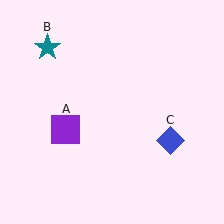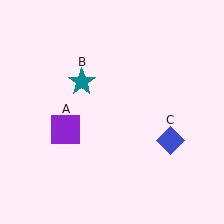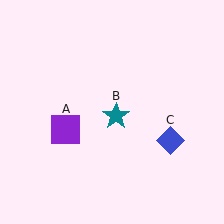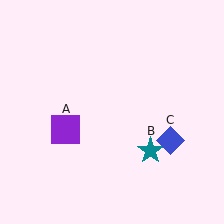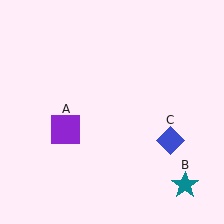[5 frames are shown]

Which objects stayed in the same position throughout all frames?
Purple square (object A) and blue diamond (object C) remained stationary.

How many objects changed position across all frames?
1 object changed position: teal star (object B).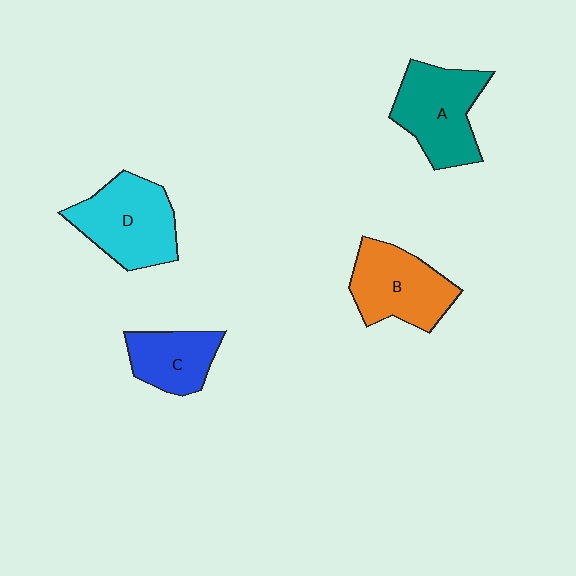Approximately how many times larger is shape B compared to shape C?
Approximately 1.4 times.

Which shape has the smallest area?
Shape C (blue).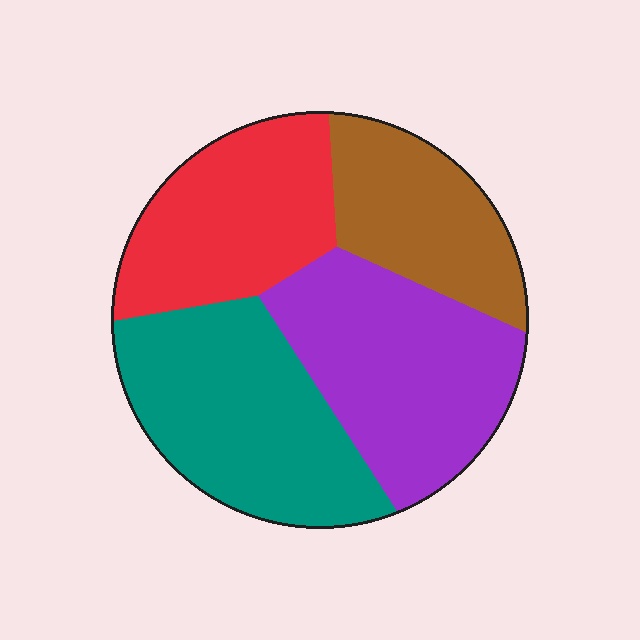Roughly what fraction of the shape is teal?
Teal takes up between a quarter and a half of the shape.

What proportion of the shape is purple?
Purple takes up about one quarter (1/4) of the shape.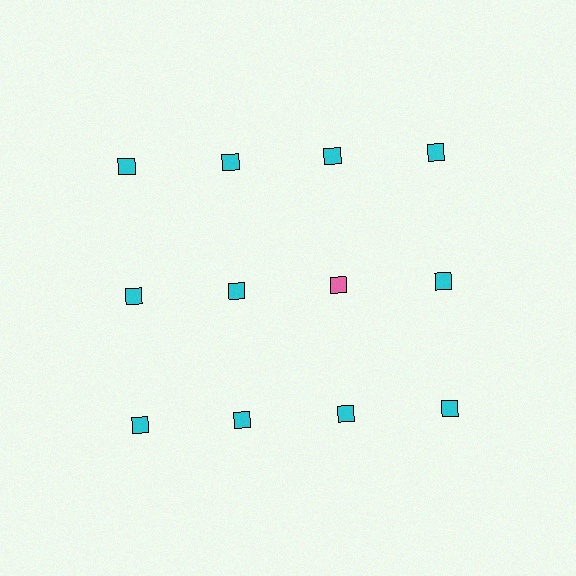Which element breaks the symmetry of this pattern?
The pink square in the second row, center column breaks the symmetry. All other shapes are cyan squares.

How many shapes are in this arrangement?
There are 12 shapes arranged in a grid pattern.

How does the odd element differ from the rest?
It has a different color: pink instead of cyan.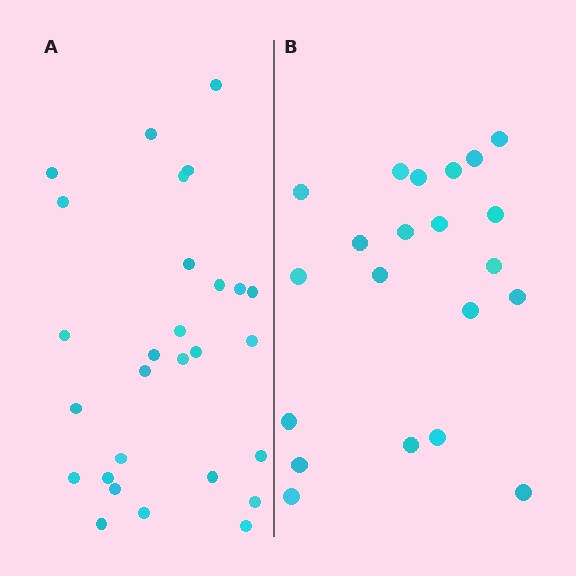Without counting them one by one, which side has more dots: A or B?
Region A (the left region) has more dots.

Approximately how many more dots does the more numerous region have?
Region A has roughly 8 or so more dots than region B.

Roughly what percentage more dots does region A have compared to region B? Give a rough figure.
About 35% more.